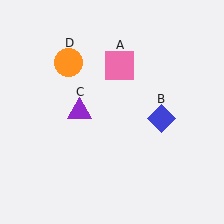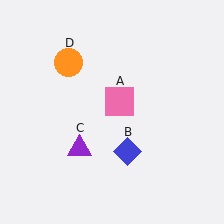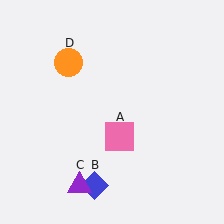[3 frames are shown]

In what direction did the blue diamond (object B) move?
The blue diamond (object B) moved down and to the left.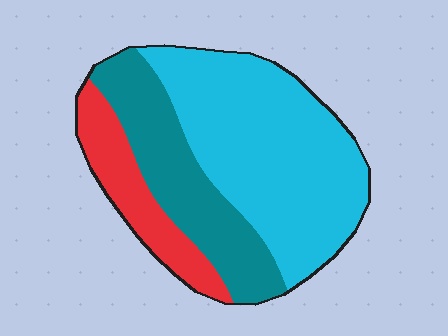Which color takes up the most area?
Cyan, at roughly 55%.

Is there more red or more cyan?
Cyan.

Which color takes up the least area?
Red, at roughly 15%.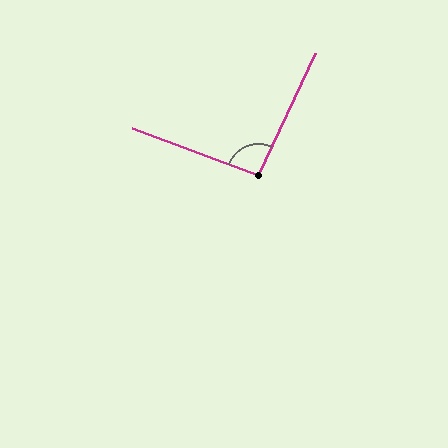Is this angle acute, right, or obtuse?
It is approximately a right angle.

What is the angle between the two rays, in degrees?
Approximately 94 degrees.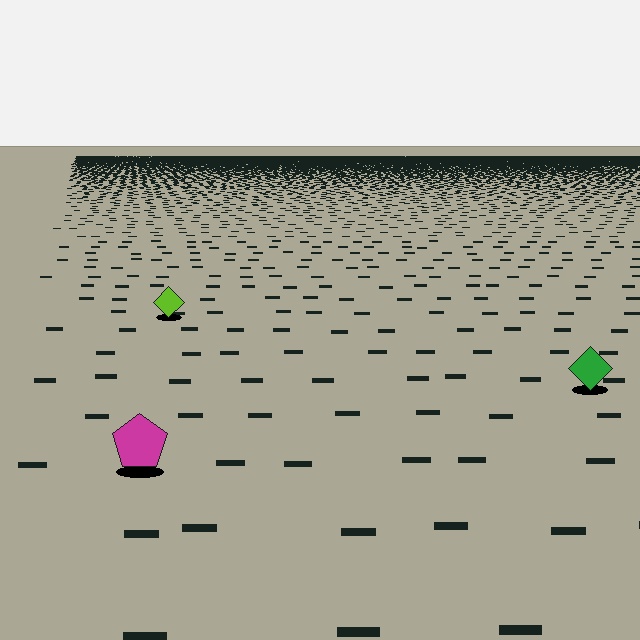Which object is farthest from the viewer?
The lime diamond is farthest from the viewer. It appears smaller and the ground texture around it is denser.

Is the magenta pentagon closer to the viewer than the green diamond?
Yes. The magenta pentagon is closer — you can tell from the texture gradient: the ground texture is coarser near it.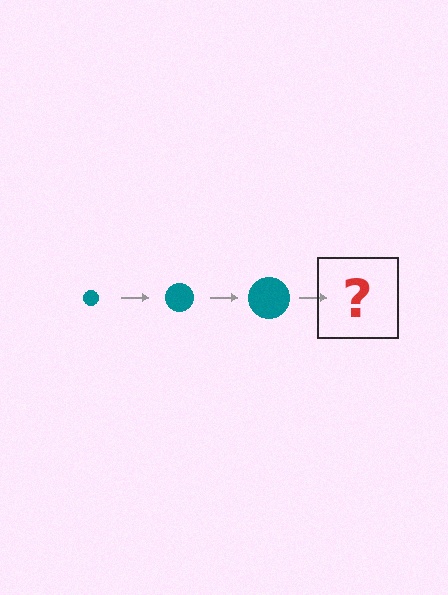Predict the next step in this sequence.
The next step is a teal circle, larger than the previous one.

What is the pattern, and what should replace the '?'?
The pattern is that the circle gets progressively larger each step. The '?' should be a teal circle, larger than the previous one.